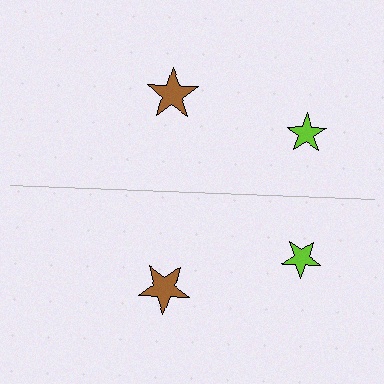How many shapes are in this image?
There are 4 shapes in this image.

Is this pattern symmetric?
Yes, this pattern has bilateral (reflection) symmetry.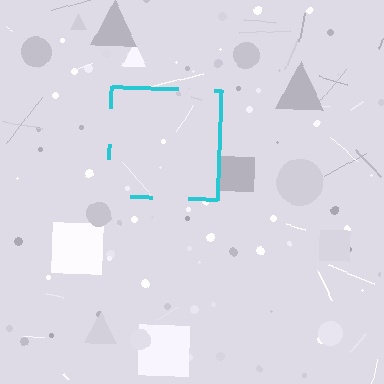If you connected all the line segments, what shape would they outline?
They would outline a square.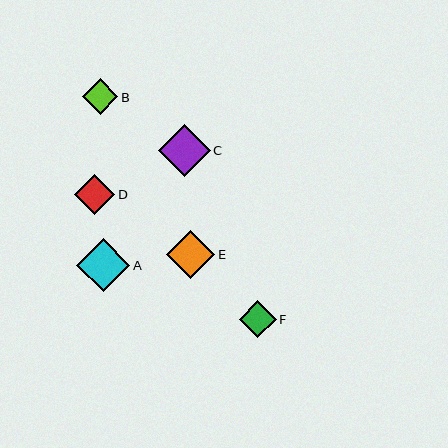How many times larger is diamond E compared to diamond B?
Diamond E is approximately 1.4 times the size of diamond B.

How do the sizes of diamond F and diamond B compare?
Diamond F and diamond B are approximately the same size.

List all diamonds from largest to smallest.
From largest to smallest: A, C, E, D, F, B.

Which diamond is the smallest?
Diamond B is the smallest with a size of approximately 36 pixels.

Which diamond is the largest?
Diamond A is the largest with a size of approximately 53 pixels.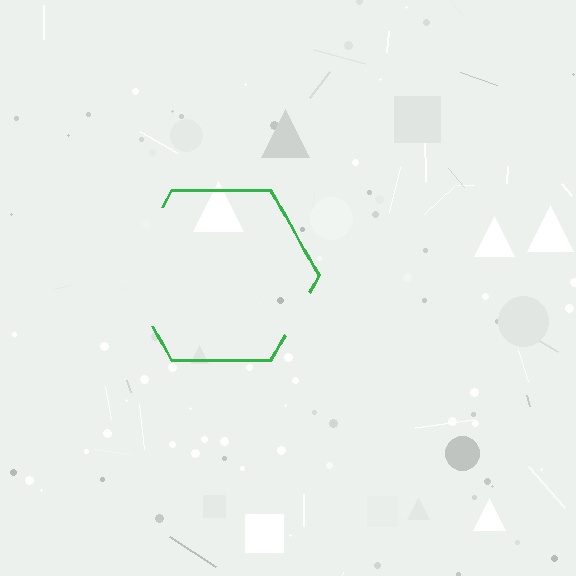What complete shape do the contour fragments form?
The contour fragments form a hexagon.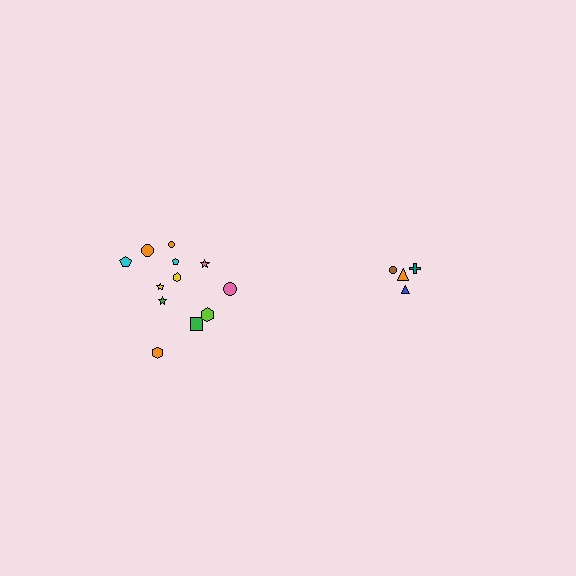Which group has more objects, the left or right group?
The left group.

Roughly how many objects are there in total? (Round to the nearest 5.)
Roughly 15 objects in total.